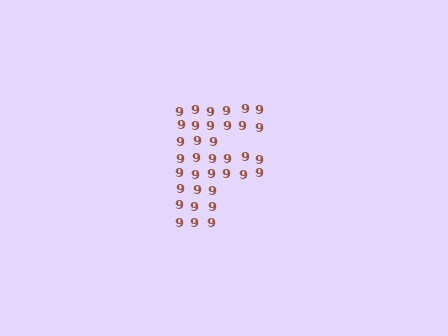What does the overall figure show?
The overall figure shows the letter F.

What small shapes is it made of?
It is made of small digit 9's.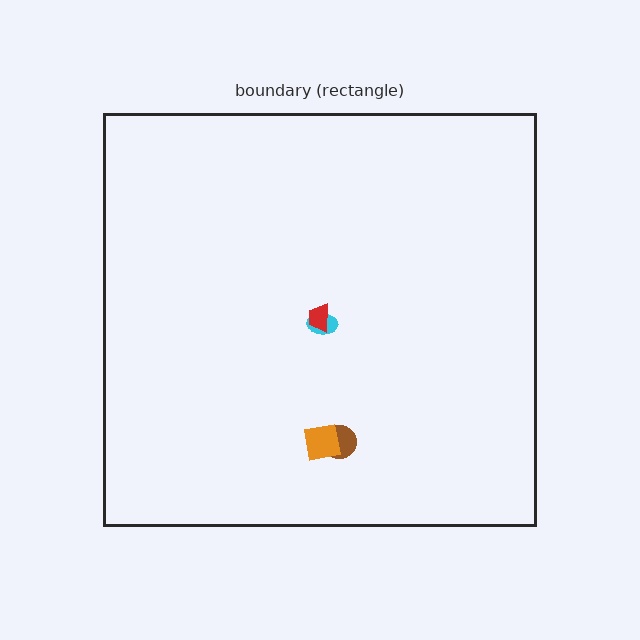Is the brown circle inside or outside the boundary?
Inside.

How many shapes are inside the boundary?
4 inside, 0 outside.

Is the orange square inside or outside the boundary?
Inside.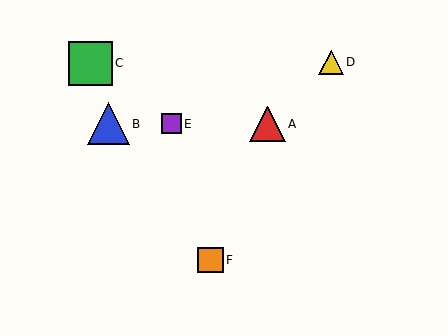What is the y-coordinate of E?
Object E is at y≈124.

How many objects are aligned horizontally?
3 objects (A, B, E) are aligned horizontally.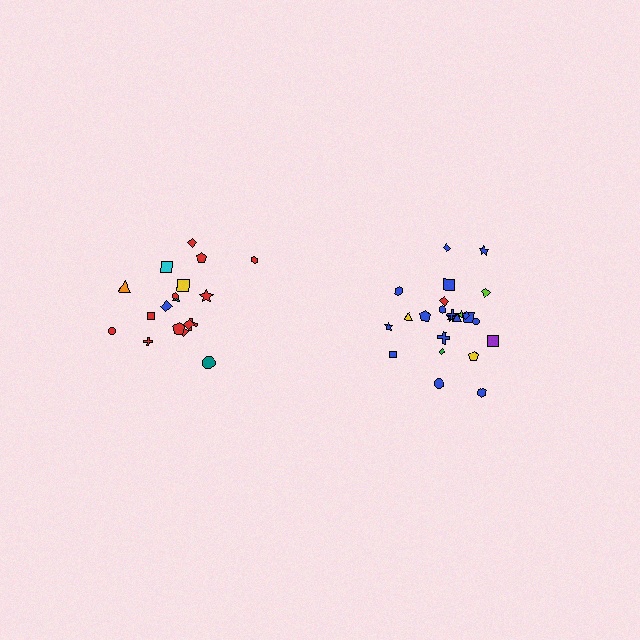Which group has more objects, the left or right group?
The right group.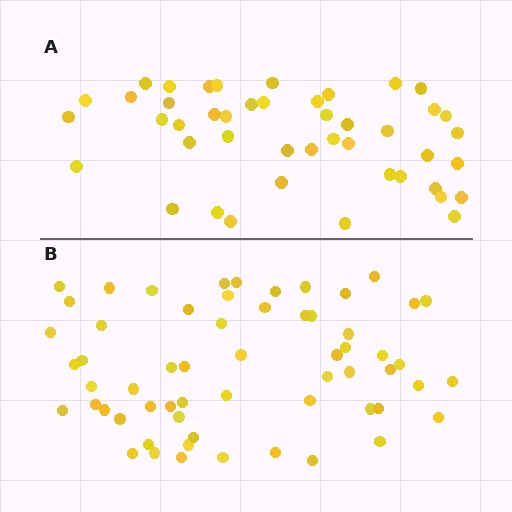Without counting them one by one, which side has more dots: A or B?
Region B (the bottom region) has more dots.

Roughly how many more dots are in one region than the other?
Region B has approximately 15 more dots than region A.